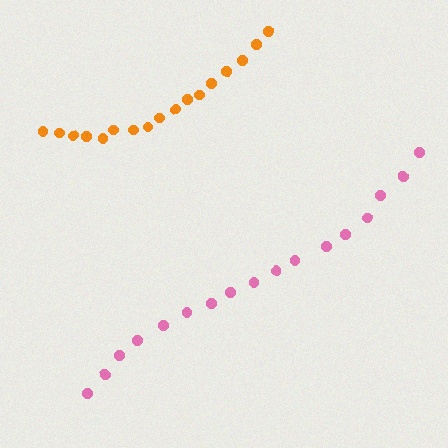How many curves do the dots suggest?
There are 2 distinct paths.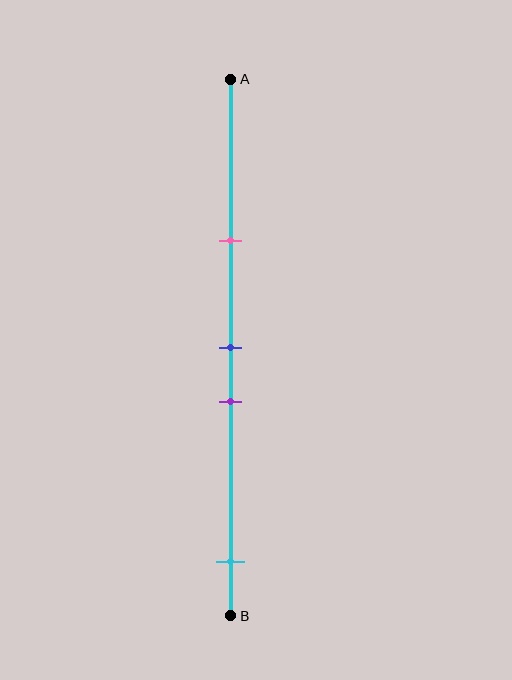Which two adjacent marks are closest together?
The blue and purple marks are the closest adjacent pair.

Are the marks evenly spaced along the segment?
No, the marks are not evenly spaced.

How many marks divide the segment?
There are 4 marks dividing the segment.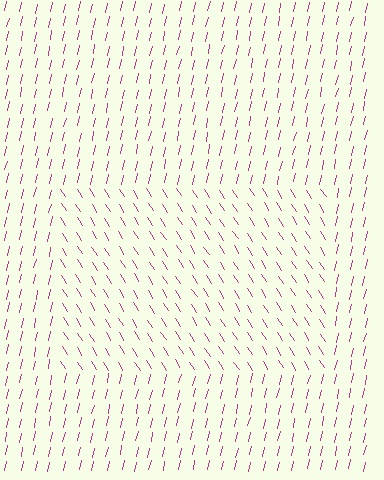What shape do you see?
I see a rectangle.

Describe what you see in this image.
The image is filled with small magenta line segments. A rectangle region in the image has lines oriented differently from the surrounding lines, creating a visible texture boundary.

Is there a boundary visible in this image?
Yes, there is a texture boundary formed by a change in line orientation.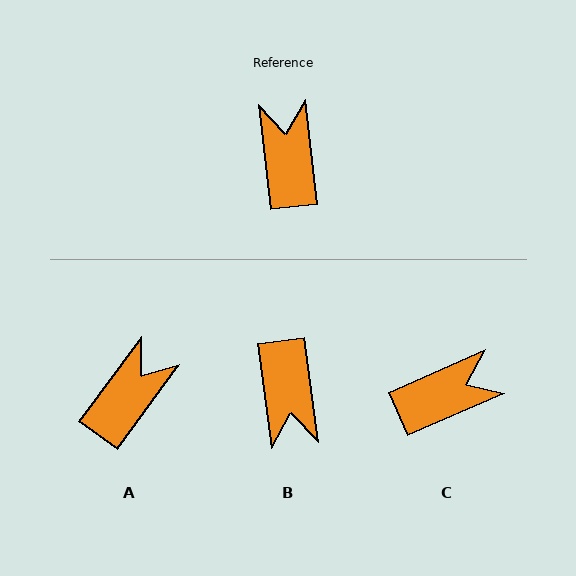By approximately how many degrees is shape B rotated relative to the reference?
Approximately 179 degrees clockwise.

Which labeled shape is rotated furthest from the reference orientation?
B, about 179 degrees away.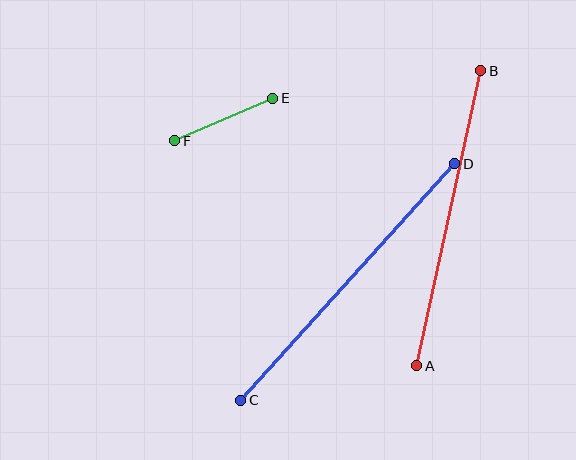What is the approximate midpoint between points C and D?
The midpoint is at approximately (348, 282) pixels.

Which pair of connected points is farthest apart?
Points C and D are farthest apart.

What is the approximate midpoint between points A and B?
The midpoint is at approximately (449, 218) pixels.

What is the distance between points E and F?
The distance is approximately 107 pixels.